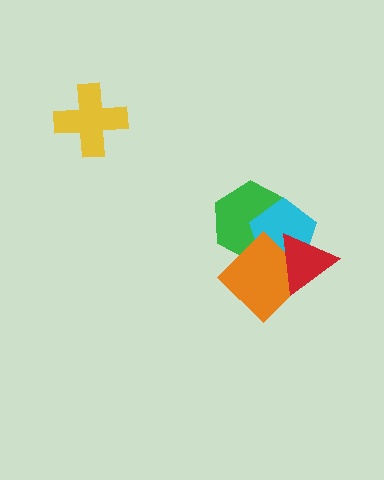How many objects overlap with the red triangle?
3 objects overlap with the red triangle.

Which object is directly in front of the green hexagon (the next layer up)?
The cyan pentagon is directly in front of the green hexagon.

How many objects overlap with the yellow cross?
0 objects overlap with the yellow cross.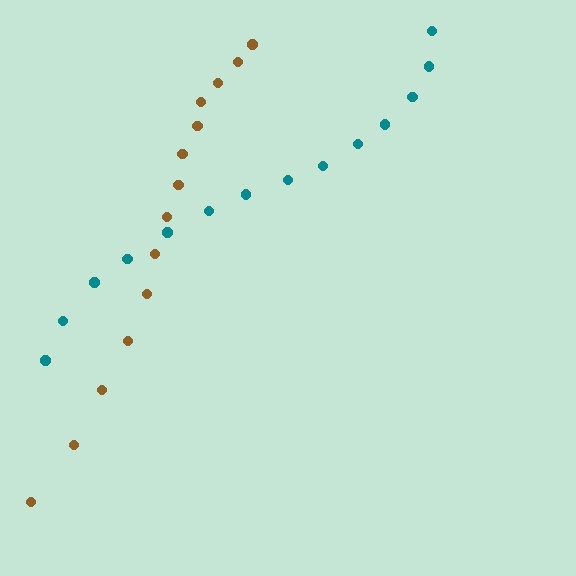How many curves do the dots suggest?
There are 2 distinct paths.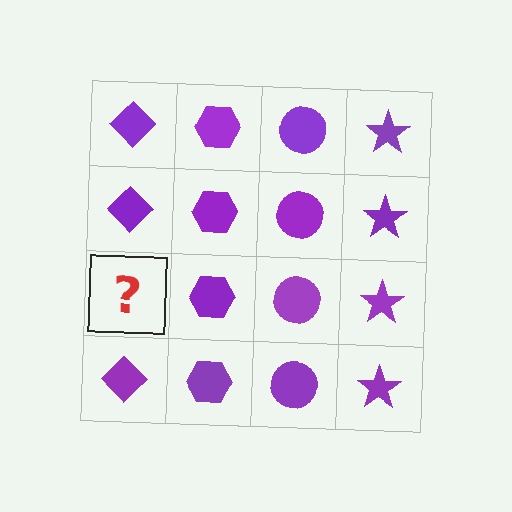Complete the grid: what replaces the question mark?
The question mark should be replaced with a purple diamond.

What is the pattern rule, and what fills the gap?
The rule is that each column has a consistent shape. The gap should be filled with a purple diamond.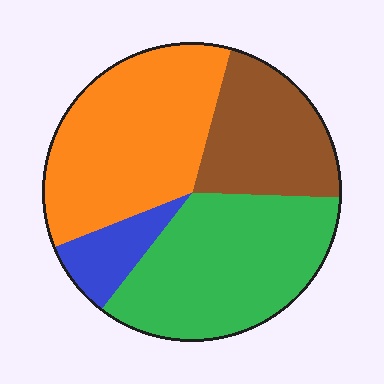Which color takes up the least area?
Blue, at roughly 10%.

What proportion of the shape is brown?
Brown covers about 20% of the shape.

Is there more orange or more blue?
Orange.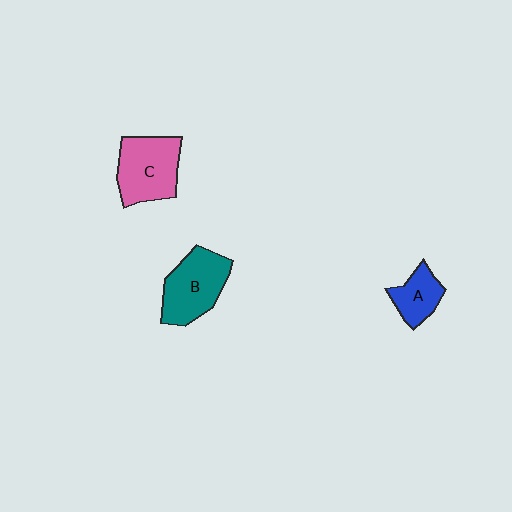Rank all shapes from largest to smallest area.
From largest to smallest: C (pink), B (teal), A (blue).